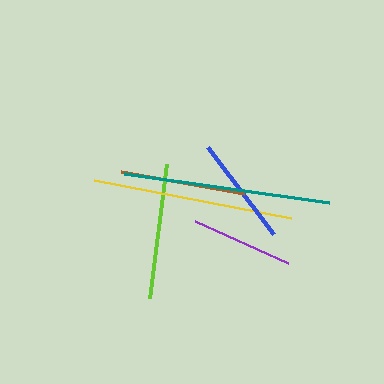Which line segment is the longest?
The teal line is the longest at approximately 207 pixels.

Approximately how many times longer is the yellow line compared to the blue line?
The yellow line is approximately 1.8 times the length of the blue line.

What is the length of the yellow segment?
The yellow segment is approximately 200 pixels long.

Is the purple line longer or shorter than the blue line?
The blue line is longer than the purple line.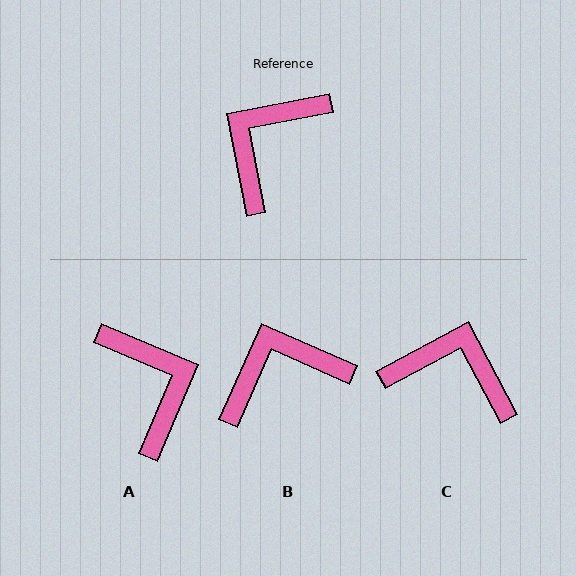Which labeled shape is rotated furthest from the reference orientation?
A, about 124 degrees away.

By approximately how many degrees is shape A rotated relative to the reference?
Approximately 124 degrees clockwise.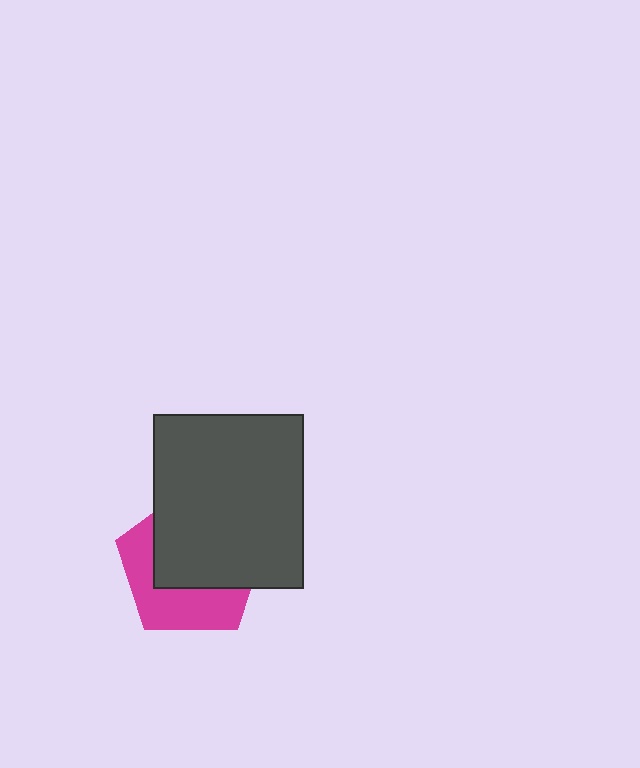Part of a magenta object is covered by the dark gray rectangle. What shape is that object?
It is a pentagon.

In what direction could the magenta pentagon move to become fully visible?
The magenta pentagon could move toward the lower-left. That would shift it out from behind the dark gray rectangle entirely.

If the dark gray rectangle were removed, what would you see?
You would see the complete magenta pentagon.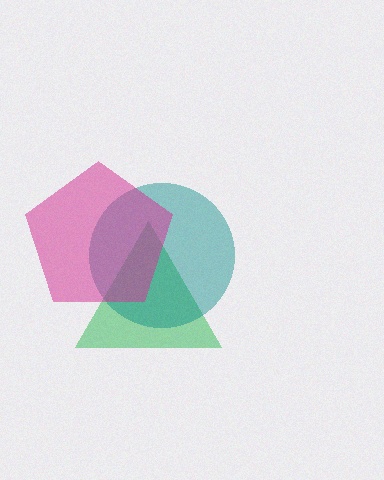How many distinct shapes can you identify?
There are 3 distinct shapes: a green triangle, a teal circle, a magenta pentagon.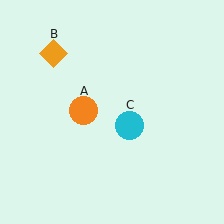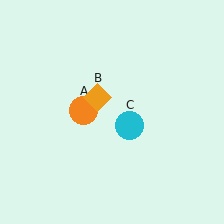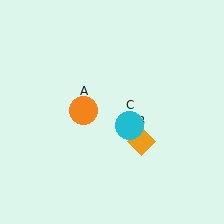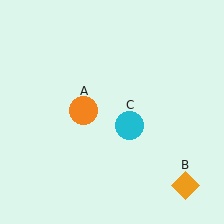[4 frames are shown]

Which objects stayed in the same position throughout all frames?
Orange circle (object A) and cyan circle (object C) remained stationary.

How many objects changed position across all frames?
1 object changed position: orange diamond (object B).